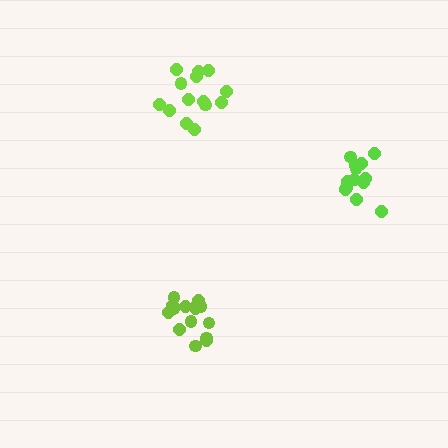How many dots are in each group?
Group 1: 14 dots, Group 2: 13 dots, Group 3: 16 dots (43 total).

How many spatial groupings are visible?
There are 3 spatial groupings.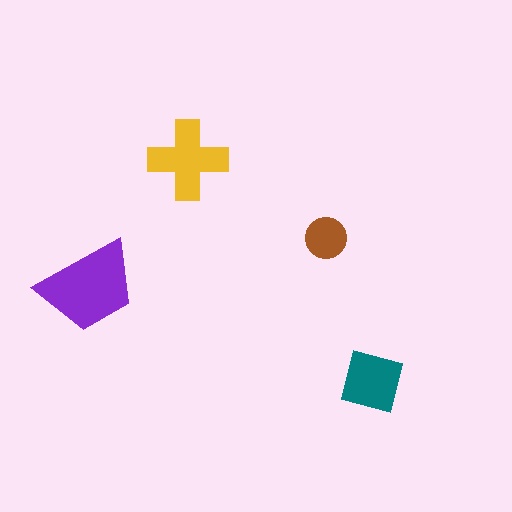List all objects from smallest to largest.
The brown circle, the teal square, the yellow cross, the purple trapezoid.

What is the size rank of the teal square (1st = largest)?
3rd.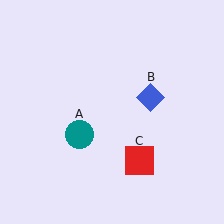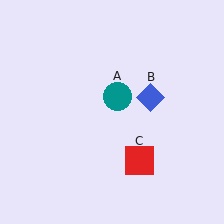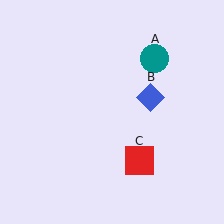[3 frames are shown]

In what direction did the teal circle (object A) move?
The teal circle (object A) moved up and to the right.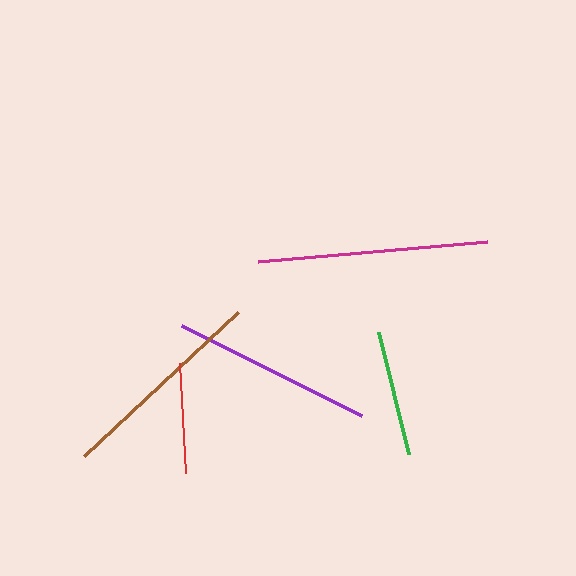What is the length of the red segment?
The red segment is approximately 111 pixels long.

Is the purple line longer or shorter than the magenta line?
The magenta line is longer than the purple line.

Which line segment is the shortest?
The red line is the shortest at approximately 111 pixels.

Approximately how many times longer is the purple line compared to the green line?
The purple line is approximately 1.6 times the length of the green line.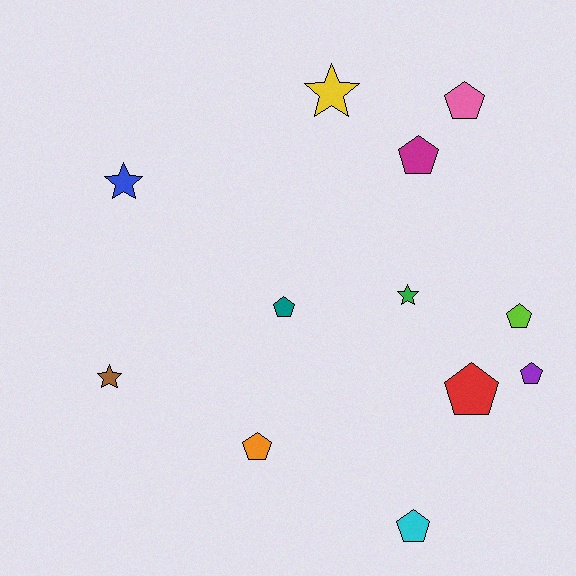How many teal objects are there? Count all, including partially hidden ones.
There is 1 teal object.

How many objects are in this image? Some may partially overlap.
There are 12 objects.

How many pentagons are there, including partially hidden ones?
There are 8 pentagons.